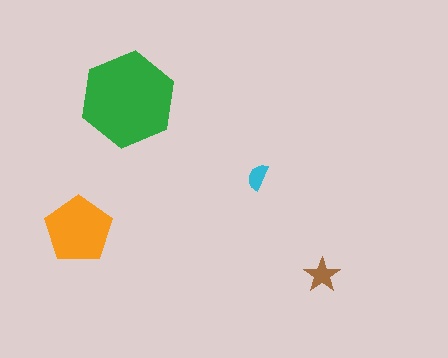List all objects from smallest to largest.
The cyan semicircle, the brown star, the orange pentagon, the green hexagon.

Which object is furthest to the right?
The brown star is rightmost.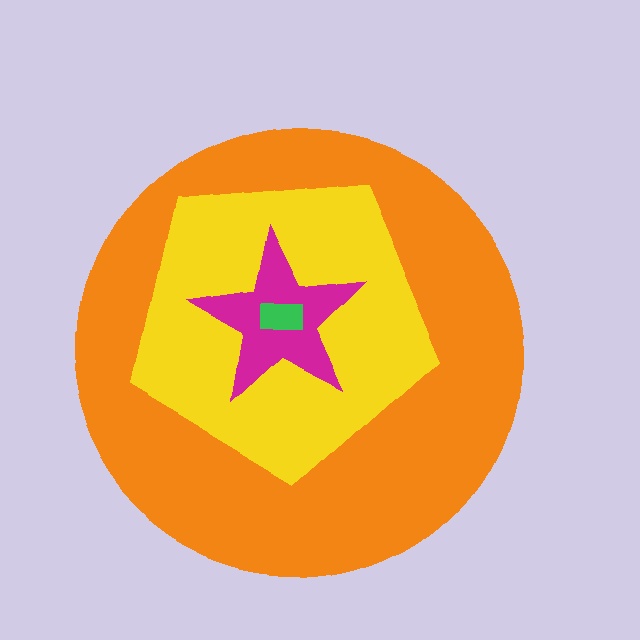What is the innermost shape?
The green rectangle.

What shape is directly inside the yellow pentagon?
The magenta star.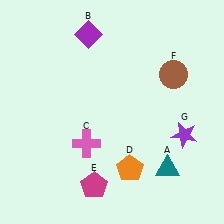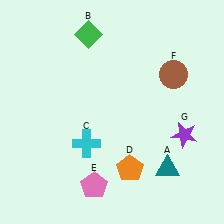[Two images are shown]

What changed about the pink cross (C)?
In Image 1, C is pink. In Image 2, it changed to cyan.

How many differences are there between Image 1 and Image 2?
There are 3 differences between the two images.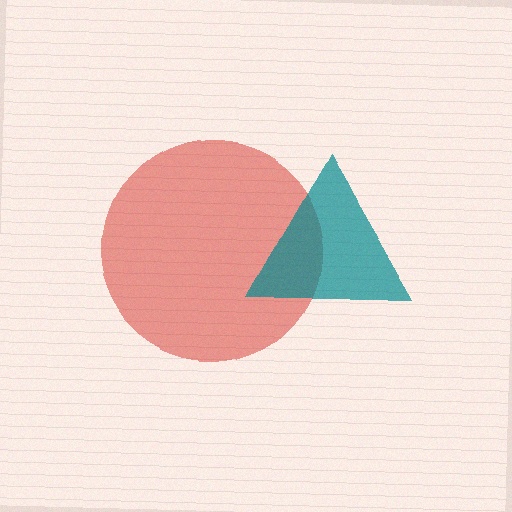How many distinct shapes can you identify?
There are 2 distinct shapes: a red circle, a teal triangle.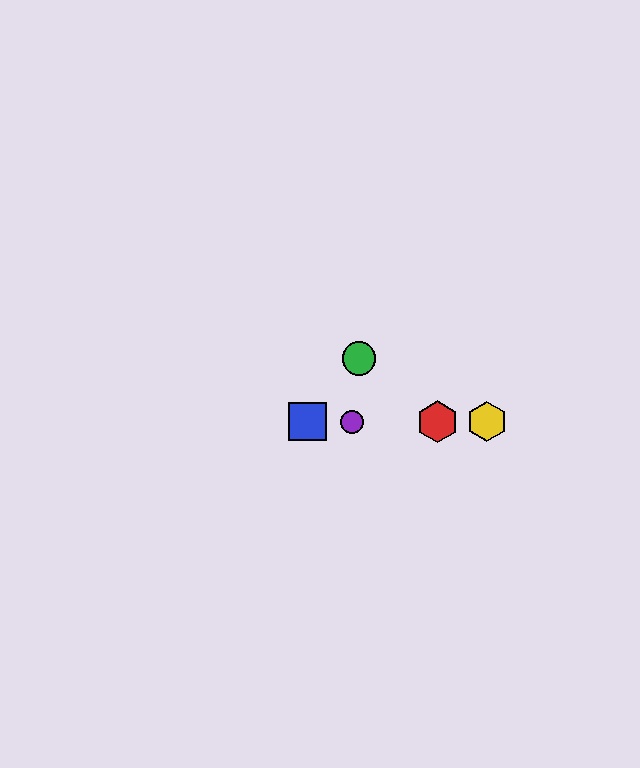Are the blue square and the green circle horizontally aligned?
No, the blue square is at y≈422 and the green circle is at y≈359.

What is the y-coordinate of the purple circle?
The purple circle is at y≈422.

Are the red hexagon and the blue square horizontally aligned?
Yes, both are at y≈422.